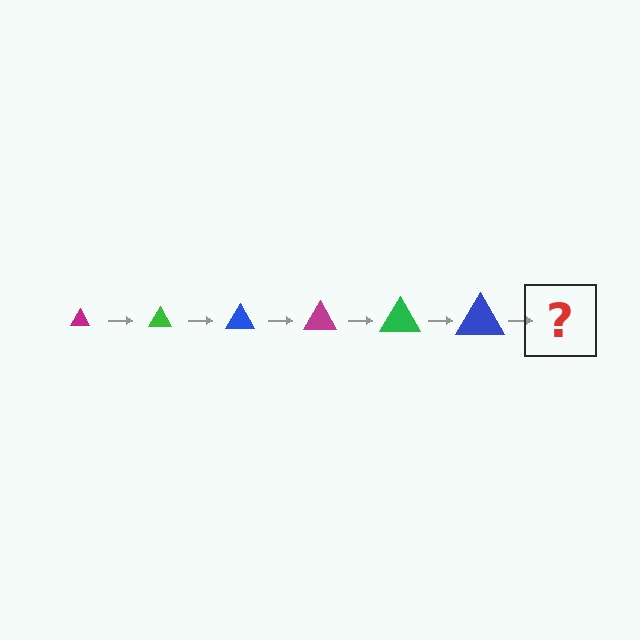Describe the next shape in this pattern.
It should be a magenta triangle, larger than the previous one.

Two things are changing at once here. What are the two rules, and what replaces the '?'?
The two rules are that the triangle grows larger each step and the color cycles through magenta, green, and blue. The '?' should be a magenta triangle, larger than the previous one.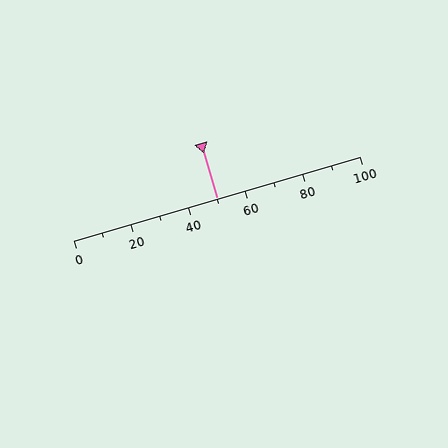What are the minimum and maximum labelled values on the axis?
The axis runs from 0 to 100.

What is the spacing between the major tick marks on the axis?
The major ticks are spaced 20 apart.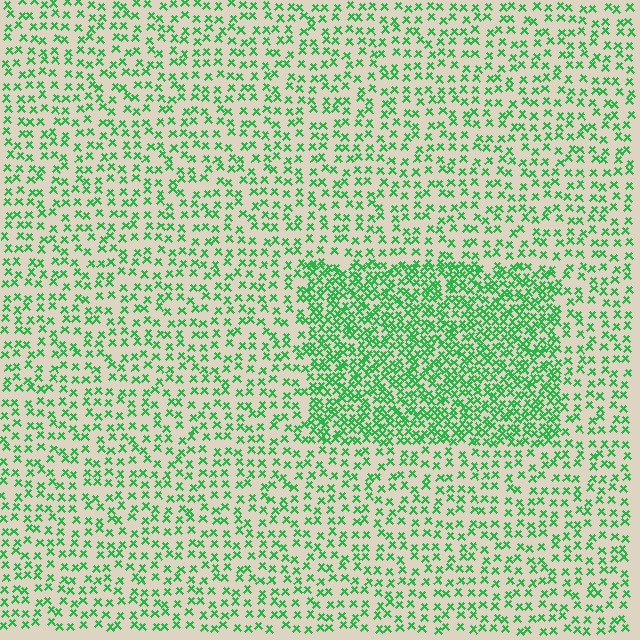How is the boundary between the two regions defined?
The boundary is defined by a change in element density (approximately 2.2x ratio). All elements are the same color, size, and shape.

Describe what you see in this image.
The image contains small green elements arranged at two different densities. A rectangle-shaped region is visible where the elements are more densely packed than the surrounding area.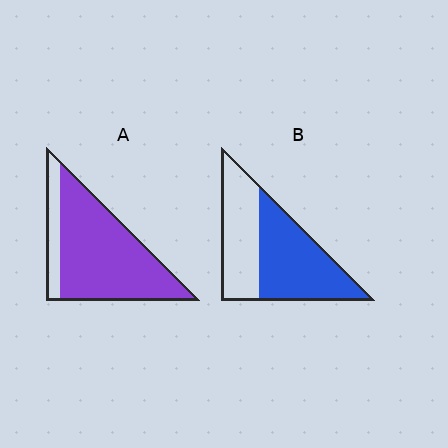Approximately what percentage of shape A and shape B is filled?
A is approximately 85% and B is approximately 55%.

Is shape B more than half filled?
Yes.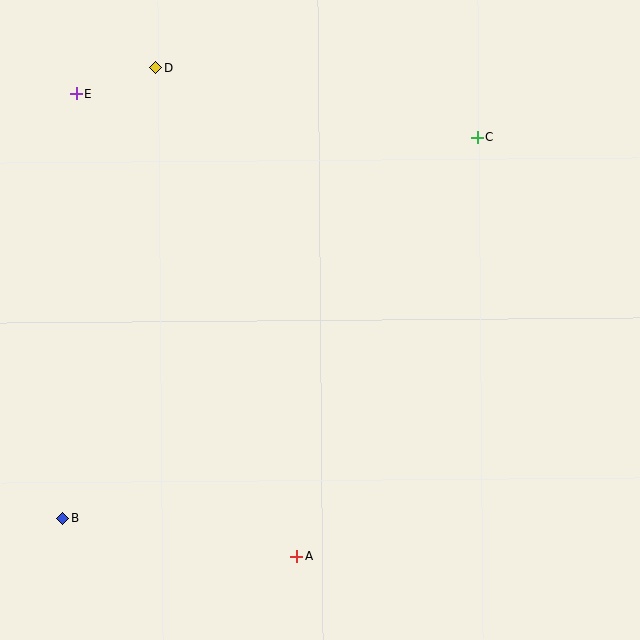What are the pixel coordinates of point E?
Point E is at (76, 94).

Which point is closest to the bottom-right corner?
Point A is closest to the bottom-right corner.